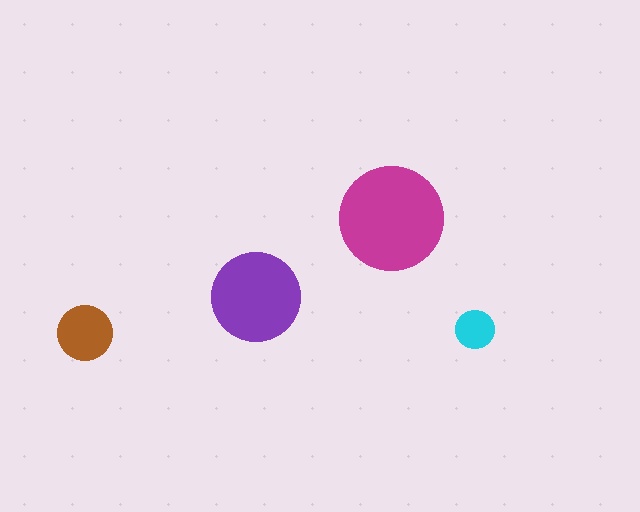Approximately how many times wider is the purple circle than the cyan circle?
About 2.5 times wider.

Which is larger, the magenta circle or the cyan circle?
The magenta one.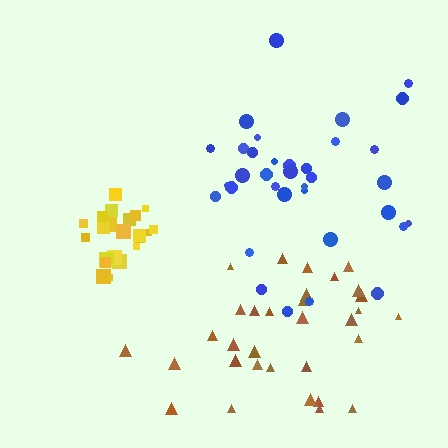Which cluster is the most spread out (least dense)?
Brown.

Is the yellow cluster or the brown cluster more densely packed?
Yellow.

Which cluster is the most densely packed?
Yellow.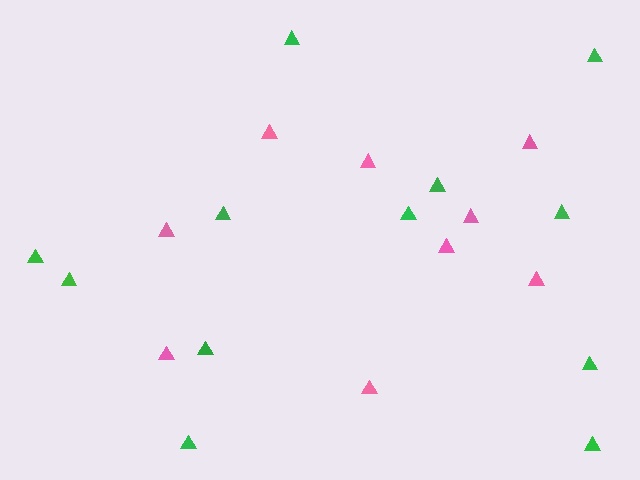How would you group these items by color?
There are 2 groups: one group of pink triangles (9) and one group of green triangles (12).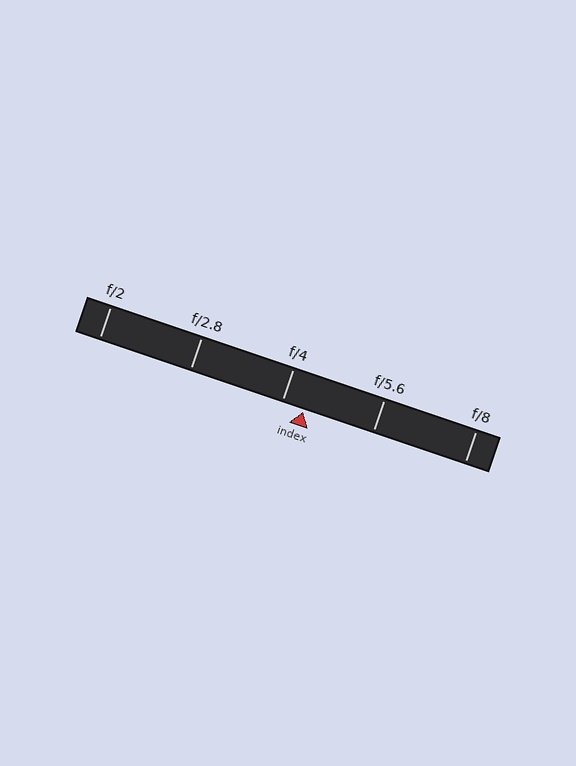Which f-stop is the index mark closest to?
The index mark is closest to f/4.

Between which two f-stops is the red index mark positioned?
The index mark is between f/4 and f/5.6.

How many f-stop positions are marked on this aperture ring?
There are 5 f-stop positions marked.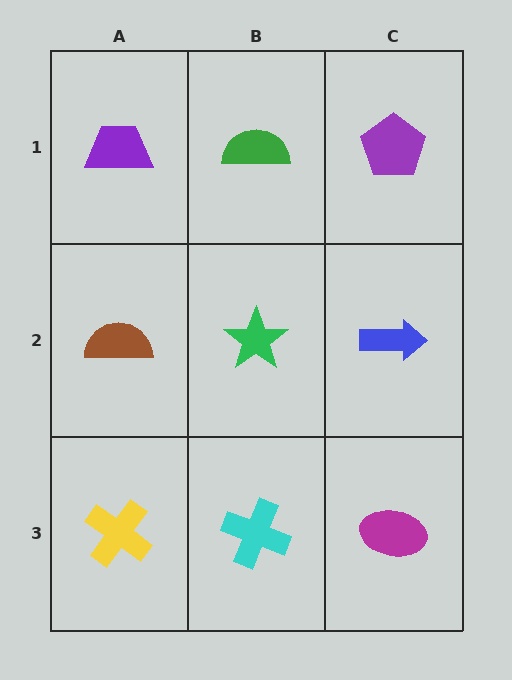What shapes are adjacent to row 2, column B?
A green semicircle (row 1, column B), a cyan cross (row 3, column B), a brown semicircle (row 2, column A), a blue arrow (row 2, column C).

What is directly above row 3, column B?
A green star.